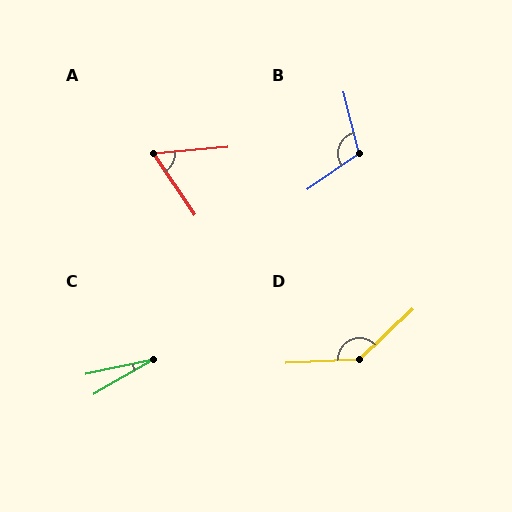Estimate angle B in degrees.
Approximately 111 degrees.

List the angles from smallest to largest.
C (19°), A (61°), B (111°), D (140°).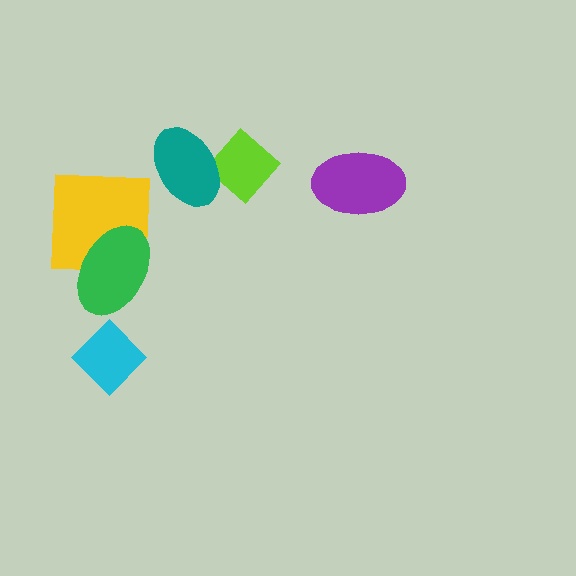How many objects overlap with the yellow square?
1 object overlaps with the yellow square.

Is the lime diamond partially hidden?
Yes, it is partially covered by another shape.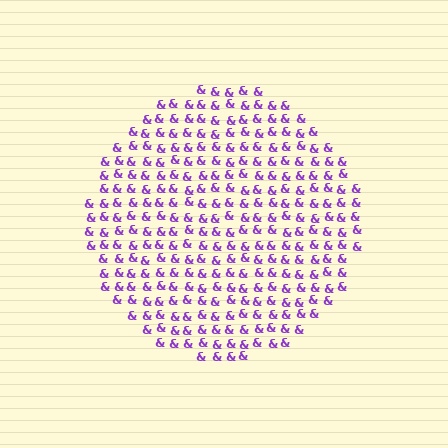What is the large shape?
The large shape is a circle.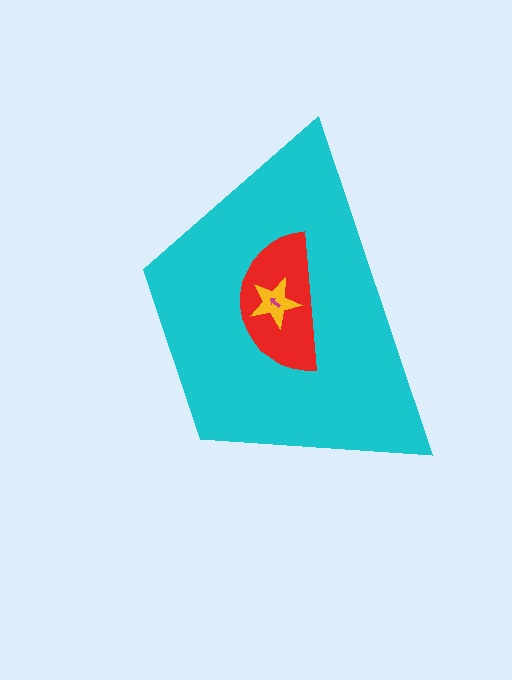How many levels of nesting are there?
4.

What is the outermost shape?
The cyan trapezoid.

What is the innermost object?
The magenta arrow.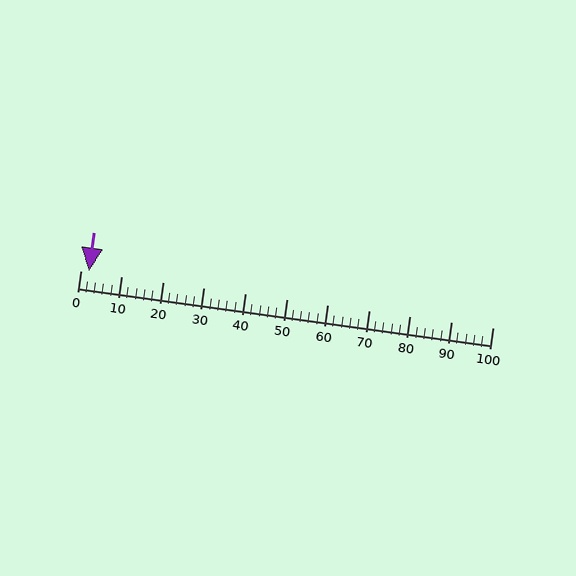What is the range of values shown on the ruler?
The ruler shows values from 0 to 100.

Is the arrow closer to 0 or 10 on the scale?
The arrow is closer to 0.